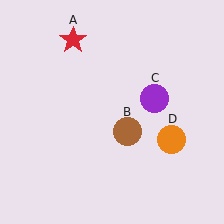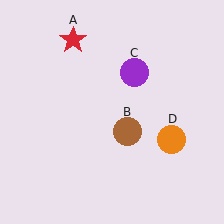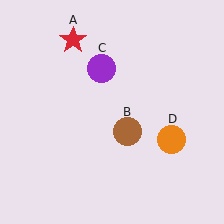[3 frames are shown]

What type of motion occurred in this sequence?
The purple circle (object C) rotated counterclockwise around the center of the scene.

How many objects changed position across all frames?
1 object changed position: purple circle (object C).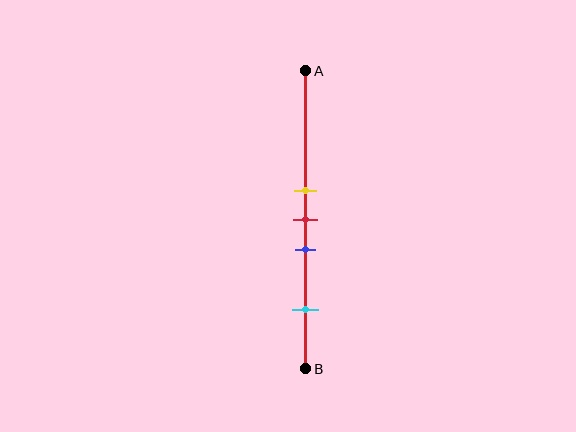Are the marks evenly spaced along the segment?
No, the marks are not evenly spaced.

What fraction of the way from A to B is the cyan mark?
The cyan mark is approximately 80% (0.8) of the way from A to B.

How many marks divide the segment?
There are 4 marks dividing the segment.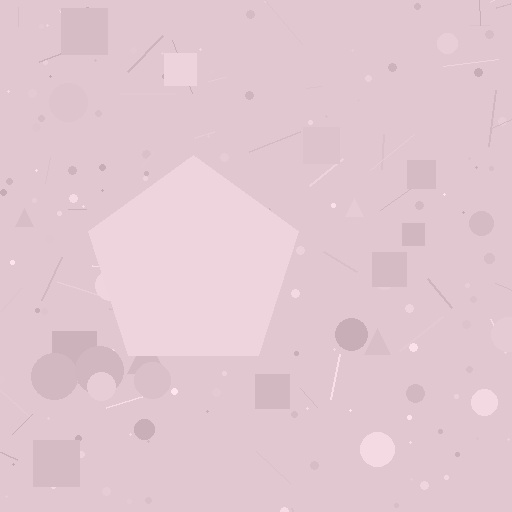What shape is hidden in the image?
A pentagon is hidden in the image.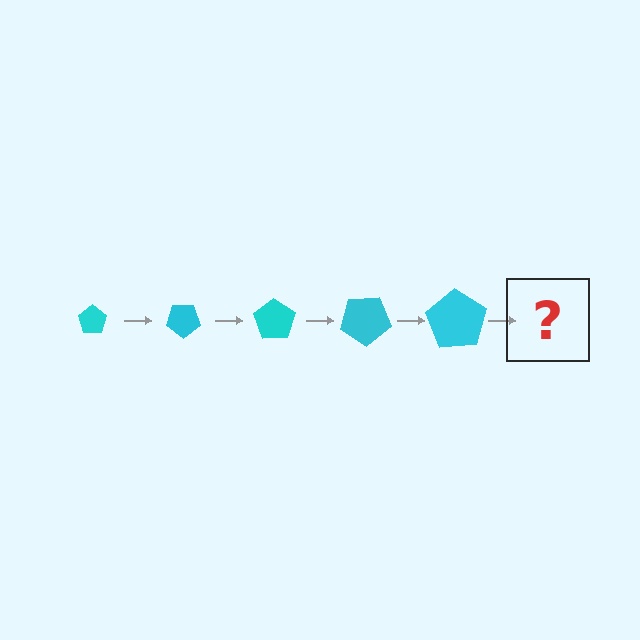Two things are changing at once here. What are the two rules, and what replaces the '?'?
The two rules are that the pentagon grows larger each step and it rotates 35 degrees each step. The '?' should be a pentagon, larger than the previous one and rotated 175 degrees from the start.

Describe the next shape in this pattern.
It should be a pentagon, larger than the previous one and rotated 175 degrees from the start.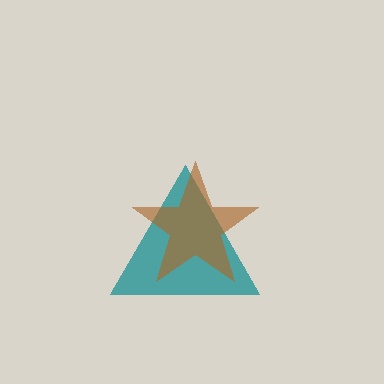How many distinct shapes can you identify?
There are 2 distinct shapes: a teal triangle, a brown star.